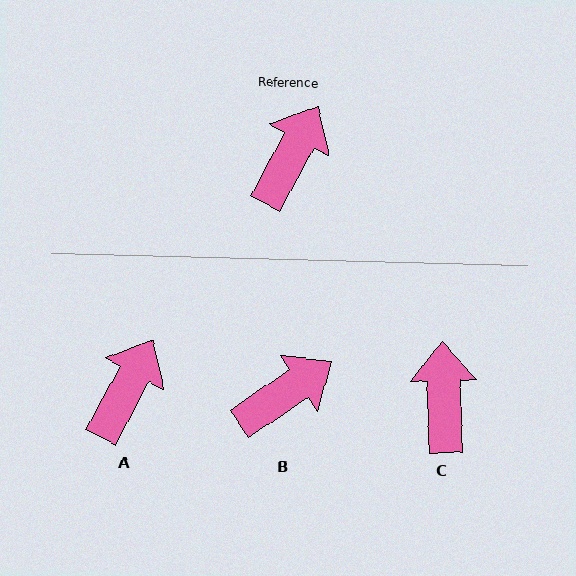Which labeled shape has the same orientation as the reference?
A.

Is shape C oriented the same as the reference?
No, it is off by about 30 degrees.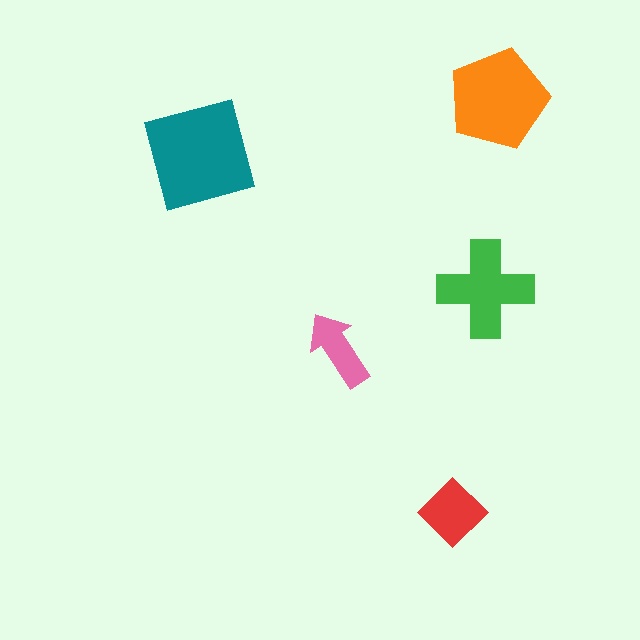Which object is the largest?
The teal square.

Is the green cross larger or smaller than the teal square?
Smaller.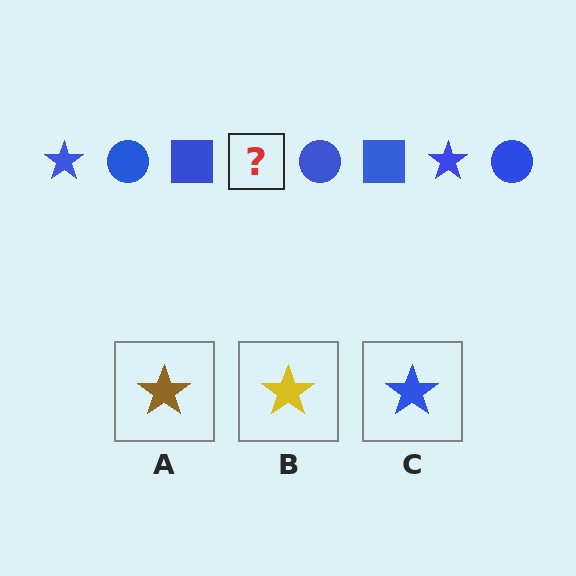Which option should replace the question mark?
Option C.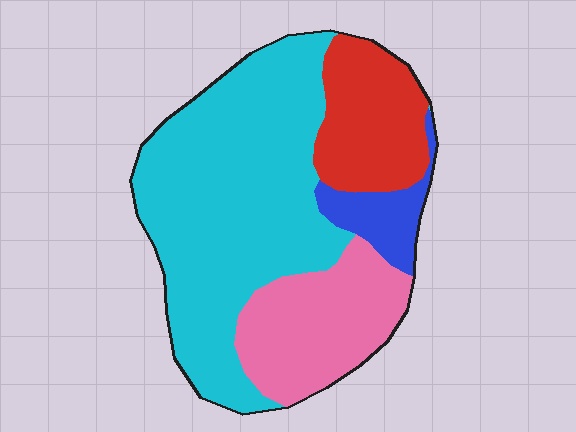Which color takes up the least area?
Blue, at roughly 5%.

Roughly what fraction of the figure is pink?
Pink covers around 20% of the figure.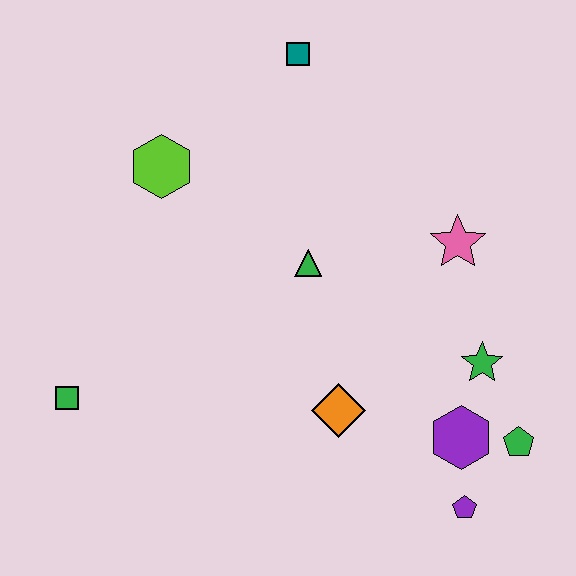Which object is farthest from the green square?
The green pentagon is farthest from the green square.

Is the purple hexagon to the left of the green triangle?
No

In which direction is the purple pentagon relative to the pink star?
The purple pentagon is below the pink star.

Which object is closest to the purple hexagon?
The green pentagon is closest to the purple hexagon.